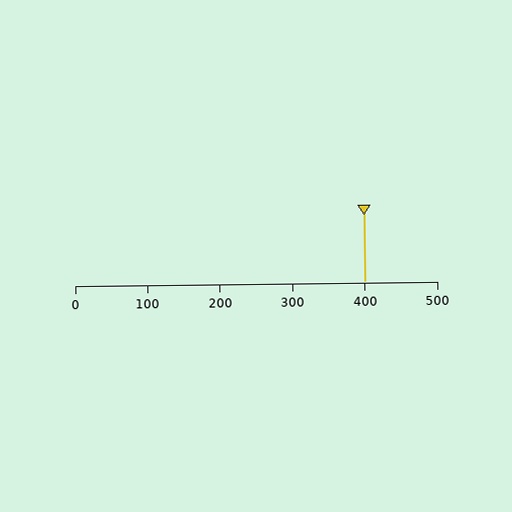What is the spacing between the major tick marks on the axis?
The major ticks are spaced 100 apart.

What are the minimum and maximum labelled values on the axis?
The axis runs from 0 to 500.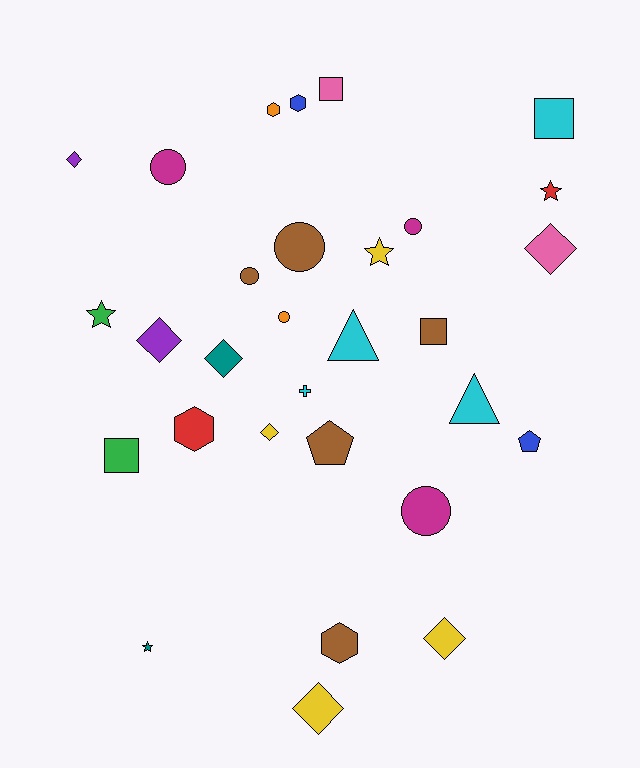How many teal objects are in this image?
There are 2 teal objects.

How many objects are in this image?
There are 30 objects.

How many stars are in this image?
There are 4 stars.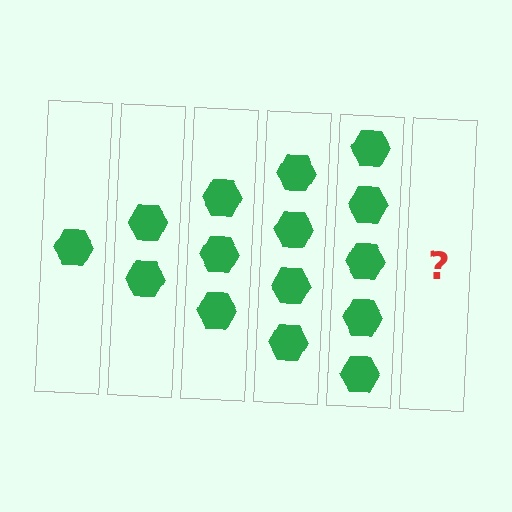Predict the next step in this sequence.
The next step is 6 hexagons.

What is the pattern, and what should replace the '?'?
The pattern is that each step adds one more hexagon. The '?' should be 6 hexagons.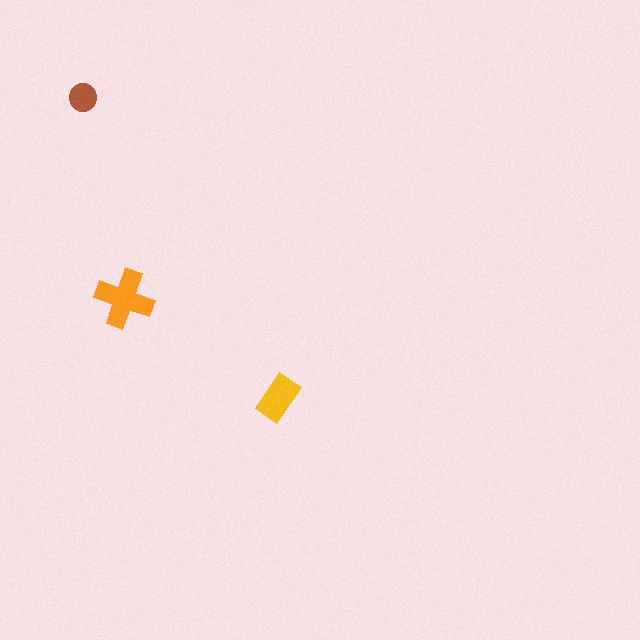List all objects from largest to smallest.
The orange cross, the yellow rectangle, the brown circle.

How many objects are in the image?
There are 3 objects in the image.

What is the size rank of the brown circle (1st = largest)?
3rd.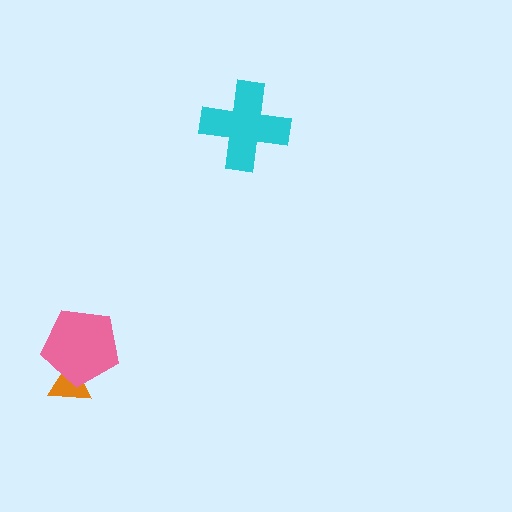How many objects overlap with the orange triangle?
1 object overlaps with the orange triangle.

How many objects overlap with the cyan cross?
0 objects overlap with the cyan cross.